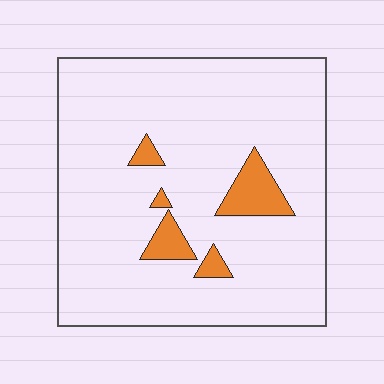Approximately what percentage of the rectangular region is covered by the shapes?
Approximately 10%.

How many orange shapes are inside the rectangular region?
5.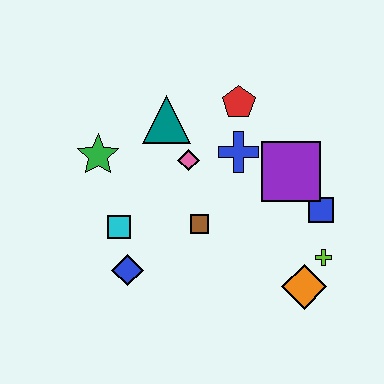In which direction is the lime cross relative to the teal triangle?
The lime cross is to the right of the teal triangle.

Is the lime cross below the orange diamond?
No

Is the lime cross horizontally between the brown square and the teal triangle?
No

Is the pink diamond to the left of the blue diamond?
No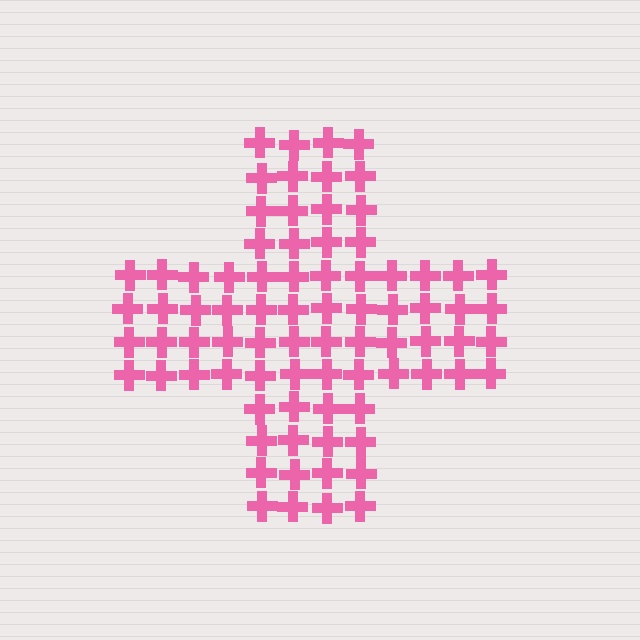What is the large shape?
The large shape is a cross.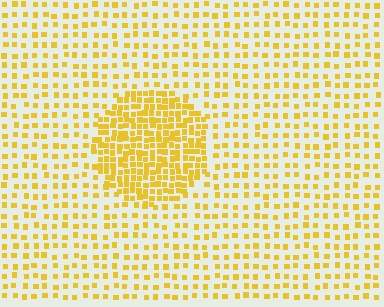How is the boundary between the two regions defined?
The boundary is defined by a change in element density (approximately 2.4x ratio). All elements are the same color, size, and shape.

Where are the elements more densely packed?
The elements are more densely packed inside the circle boundary.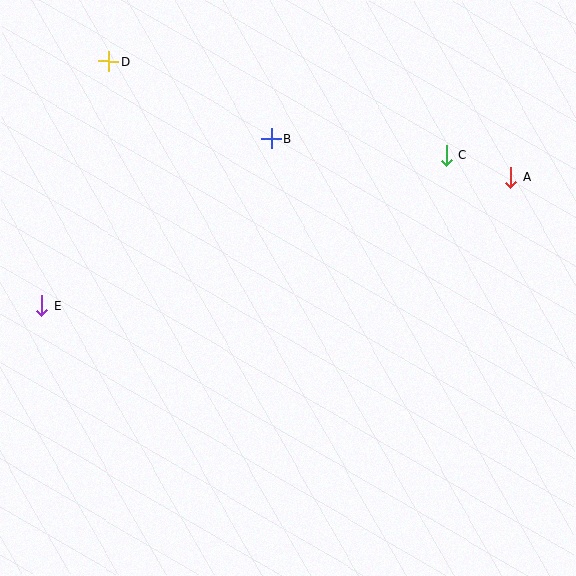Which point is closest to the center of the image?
Point B at (271, 138) is closest to the center.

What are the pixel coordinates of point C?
Point C is at (446, 156).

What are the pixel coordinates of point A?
Point A is at (511, 177).